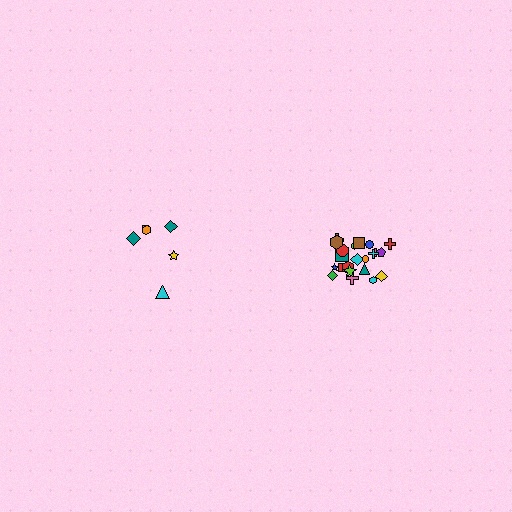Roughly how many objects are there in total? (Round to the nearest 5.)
Roughly 30 objects in total.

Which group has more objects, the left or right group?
The right group.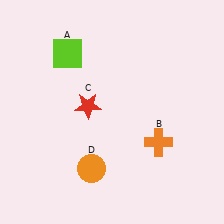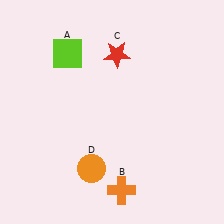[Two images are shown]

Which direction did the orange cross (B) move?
The orange cross (B) moved down.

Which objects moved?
The objects that moved are: the orange cross (B), the red star (C).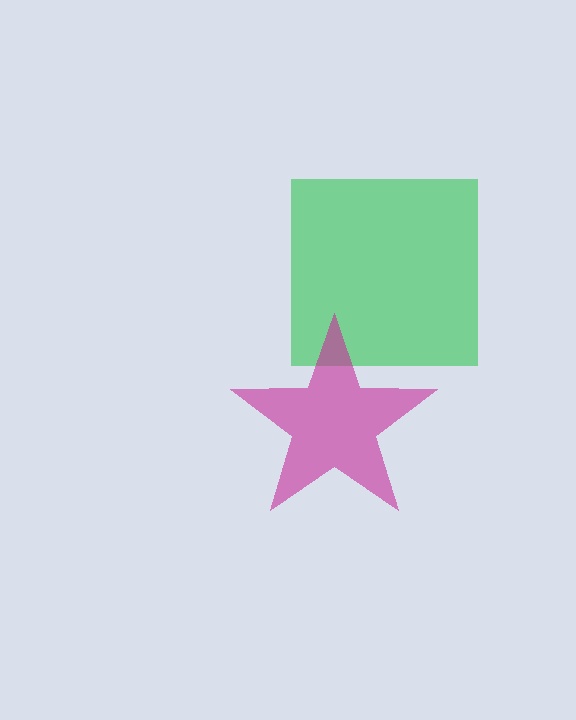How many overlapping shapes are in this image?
There are 2 overlapping shapes in the image.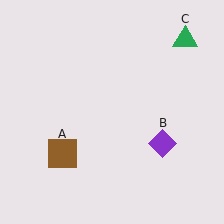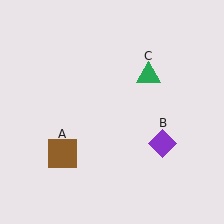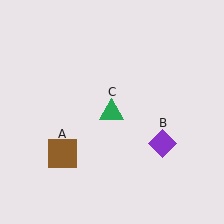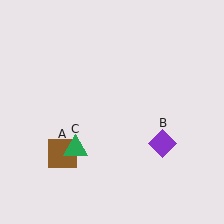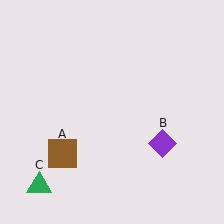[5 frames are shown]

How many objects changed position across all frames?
1 object changed position: green triangle (object C).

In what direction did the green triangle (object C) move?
The green triangle (object C) moved down and to the left.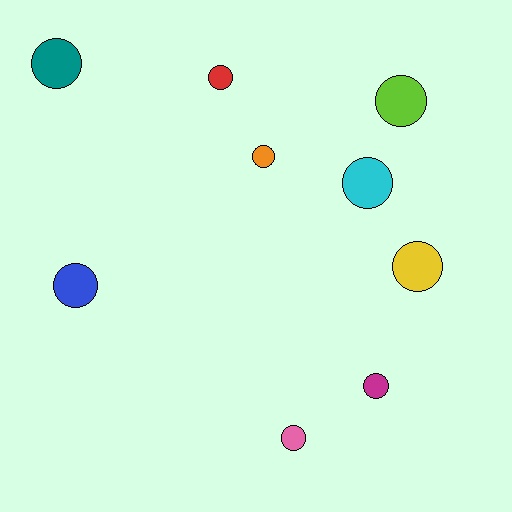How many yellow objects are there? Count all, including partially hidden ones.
There is 1 yellow object.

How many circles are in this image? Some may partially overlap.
There are 9 circles.